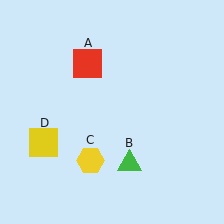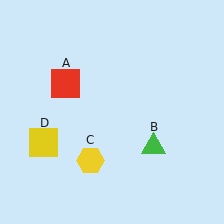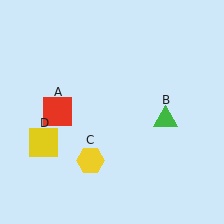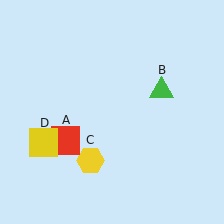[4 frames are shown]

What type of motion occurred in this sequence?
The red square (object A), green triangle (object B) rotated counterclockwise around the center of the scene.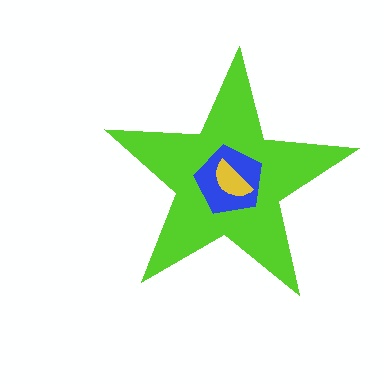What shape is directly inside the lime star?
The blue pentagon.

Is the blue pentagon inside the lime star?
Yes.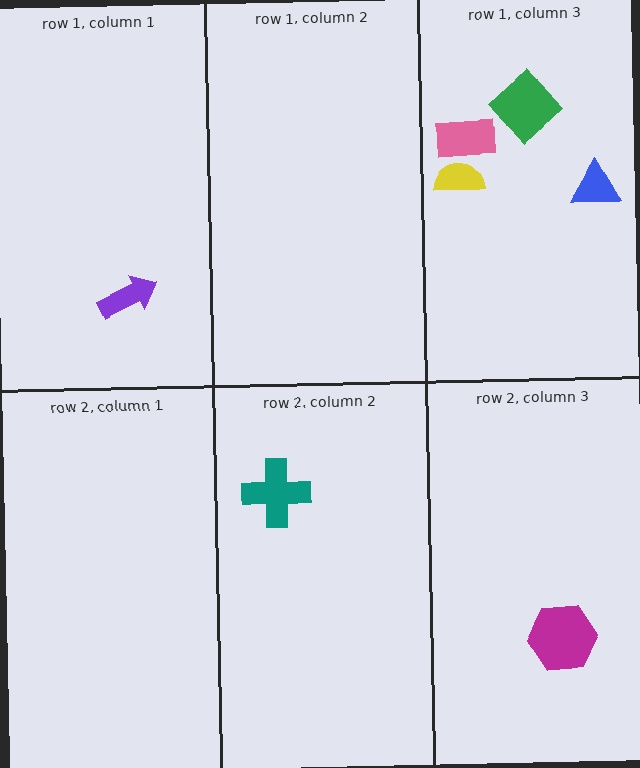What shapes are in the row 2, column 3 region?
The magenta hexagon.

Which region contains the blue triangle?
The row 1, column 3 region.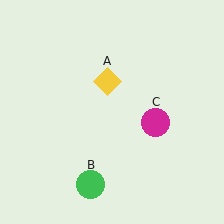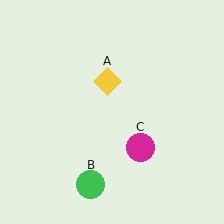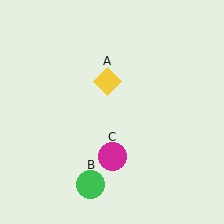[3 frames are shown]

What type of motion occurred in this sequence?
The magenta circle (object C) rotated clockwise around the center of the scene.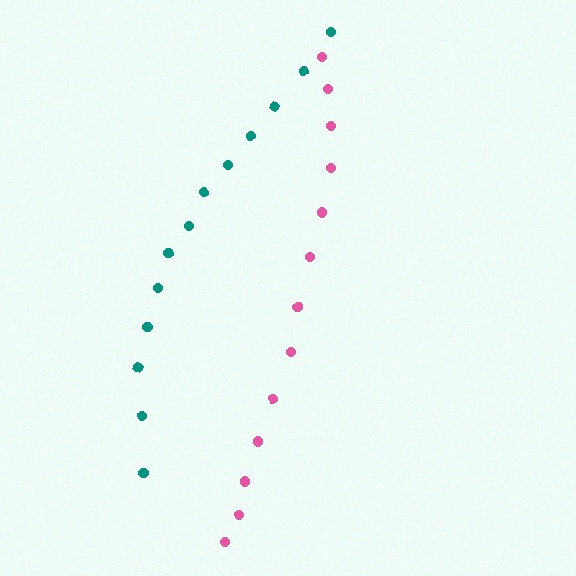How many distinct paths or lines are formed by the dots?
There are 2 distinct paths.